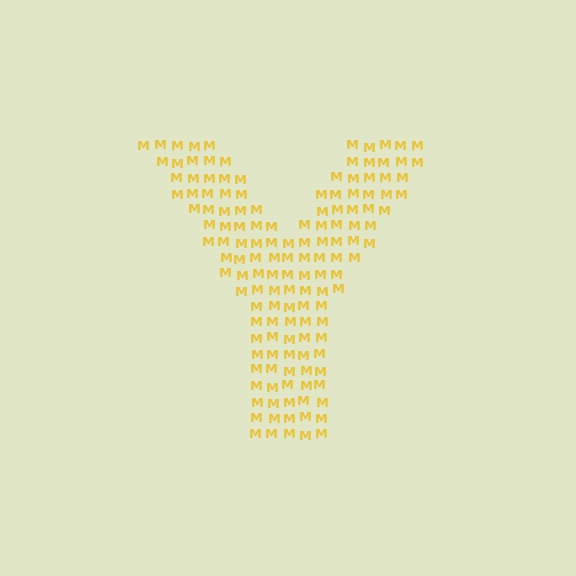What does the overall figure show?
The overall figure shows the letter Y.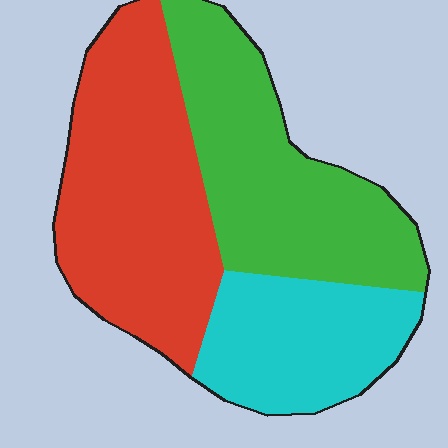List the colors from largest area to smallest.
From largest to smallest: red, green, cyan.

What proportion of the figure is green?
Green covers 36% of the figure.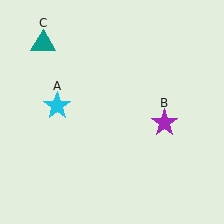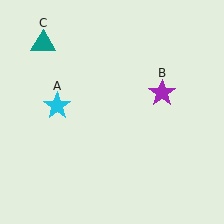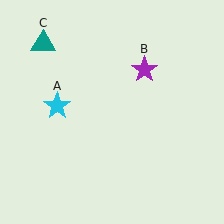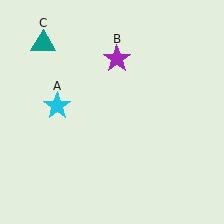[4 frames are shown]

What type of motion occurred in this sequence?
The purple star (object B) rotated counterclockwise around the center of the scene.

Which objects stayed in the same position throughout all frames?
Cyan star (object A) and teal triangle (object C) remained stationary.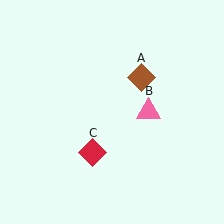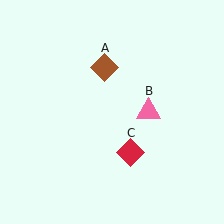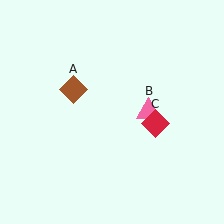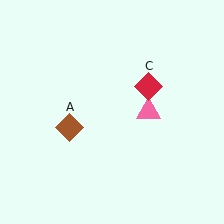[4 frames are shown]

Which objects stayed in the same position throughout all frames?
Pink triangle (object B) remained stationary.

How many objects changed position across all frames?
2 objects changed position: brown diamond (object A), red diamond (object C).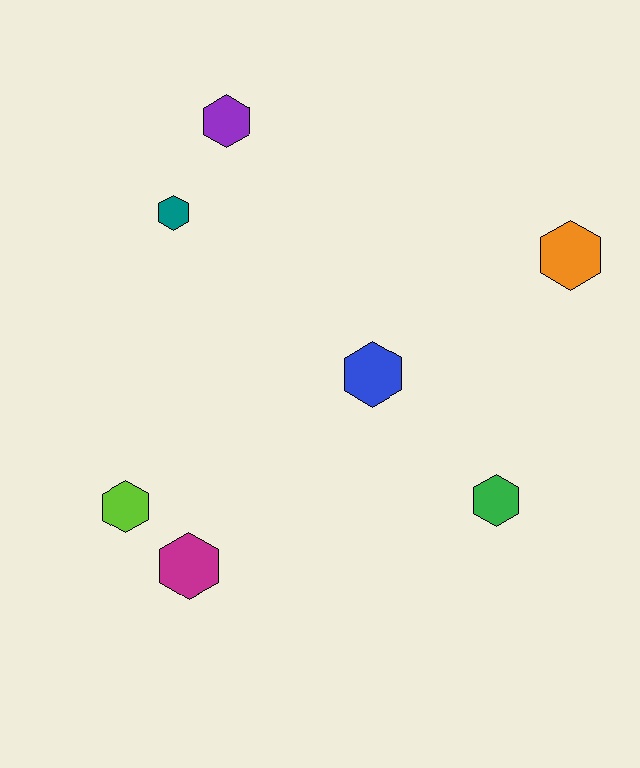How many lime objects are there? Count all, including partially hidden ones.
There is 1 lime object.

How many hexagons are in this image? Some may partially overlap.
There are 7 hexagons.